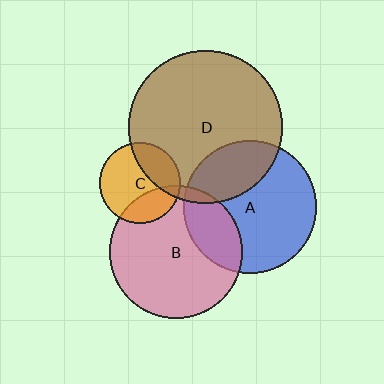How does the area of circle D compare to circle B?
Approximately 1.3 times.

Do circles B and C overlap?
Yes.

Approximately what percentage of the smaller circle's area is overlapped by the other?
Approximately 25%.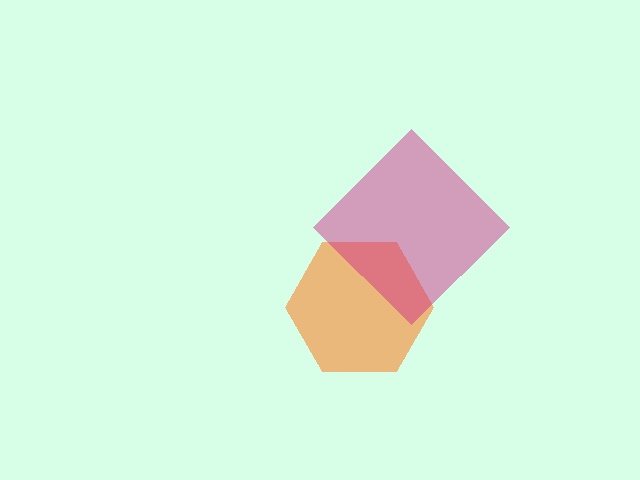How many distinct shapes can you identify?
There are 2 distinct shapes: an orange hexagon, a magenta diamond.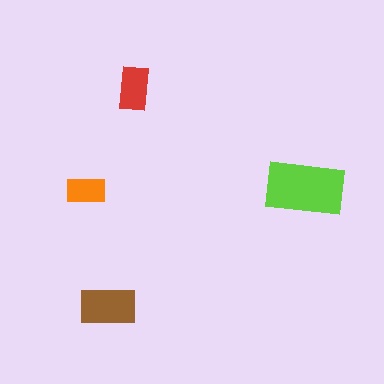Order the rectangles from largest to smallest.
the lime one, the brown one, the red one, the orange one.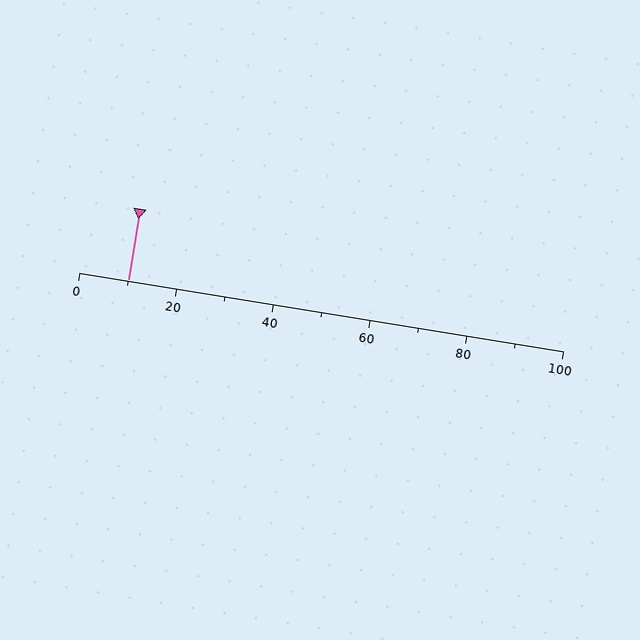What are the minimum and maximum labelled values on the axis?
The axis runs from 0 to 100.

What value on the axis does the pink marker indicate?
The marker indicates approximately 10.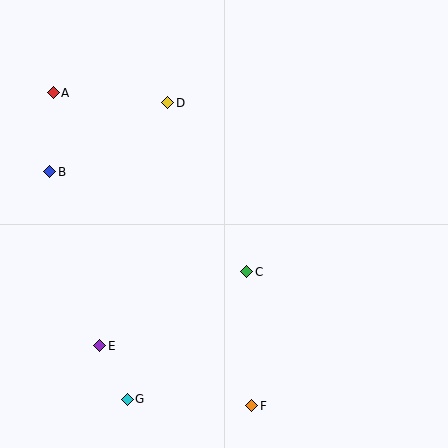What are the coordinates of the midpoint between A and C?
The midpoint between A and C is at (150, 182).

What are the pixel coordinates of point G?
Point G is at (127, 399).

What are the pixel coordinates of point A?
Point A is at (53, 93).